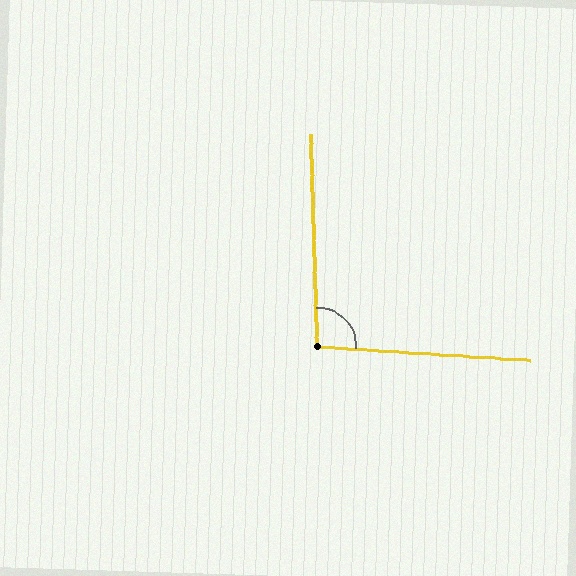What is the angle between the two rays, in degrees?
Approximately 95 degrees.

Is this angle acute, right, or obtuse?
It is obtuse.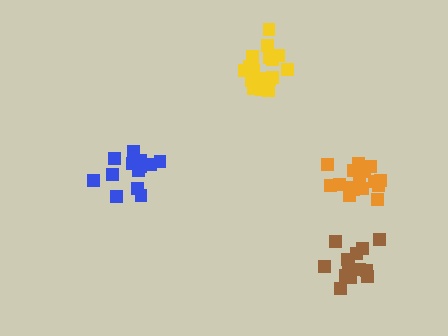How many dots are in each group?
Group 1: 13 dots, Group 2: 19 dots, Group 3: 19 dots, Group 4: 13 dots (64 total).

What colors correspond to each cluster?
The clusters are colored: brown, yellow, orange, blue.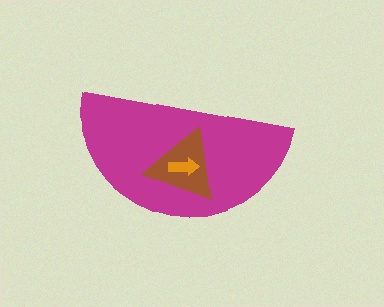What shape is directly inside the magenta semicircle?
The brown triangle.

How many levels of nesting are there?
3.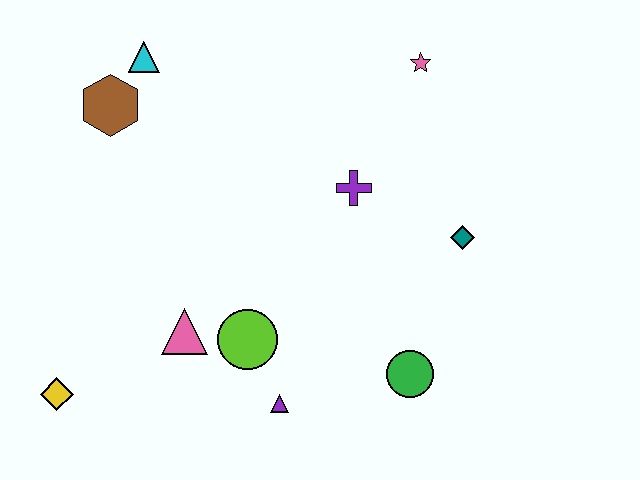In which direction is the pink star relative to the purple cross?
The pink star is above the purple cross.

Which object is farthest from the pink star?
The yellow diamond is farthest from the pink star.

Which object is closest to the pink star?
The purple cross is closest to the pink star.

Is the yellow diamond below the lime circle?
Yes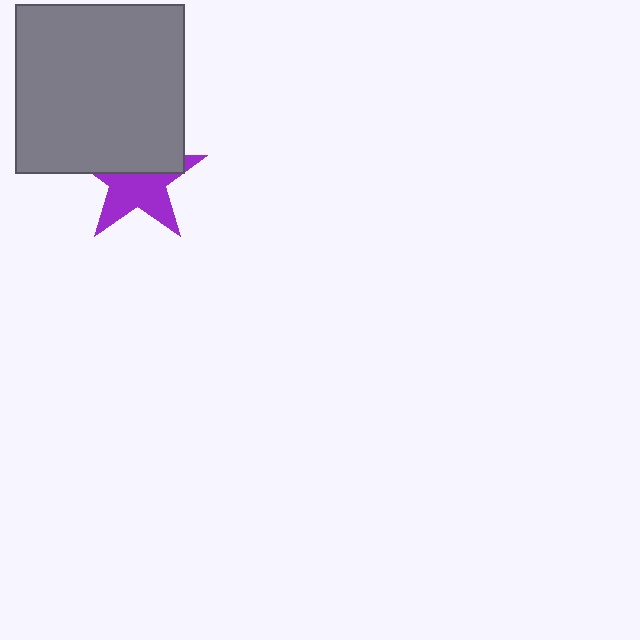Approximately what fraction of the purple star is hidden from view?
Roughly 46% of the purple star is hidden behind the gray square.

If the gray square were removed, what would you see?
You would see the complete purple star.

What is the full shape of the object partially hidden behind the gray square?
The partially hidden object is a purple star.